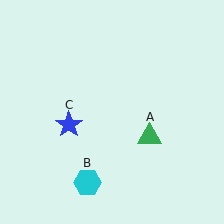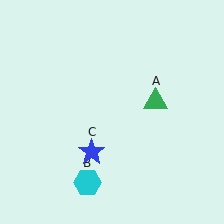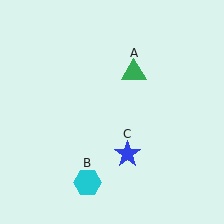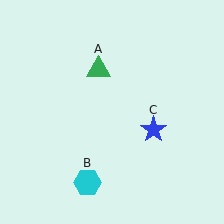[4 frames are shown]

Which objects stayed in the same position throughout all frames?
Cyan hexagon (object B) remained stationary.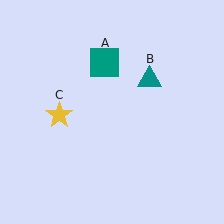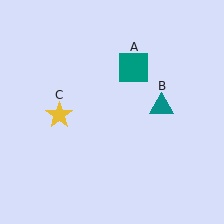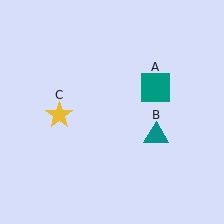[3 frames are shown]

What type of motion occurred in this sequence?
The teal square (object A), teal triangle (object B) rotated clockwise around the center of the scene.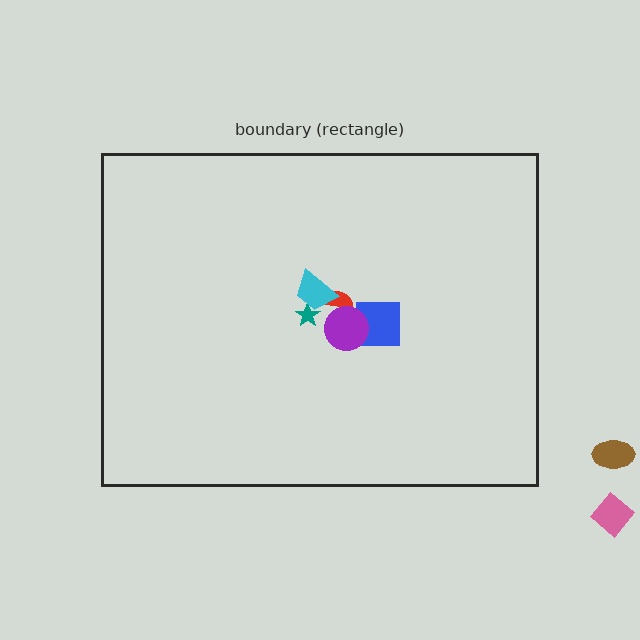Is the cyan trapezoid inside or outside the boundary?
Inside.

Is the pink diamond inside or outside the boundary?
Outside.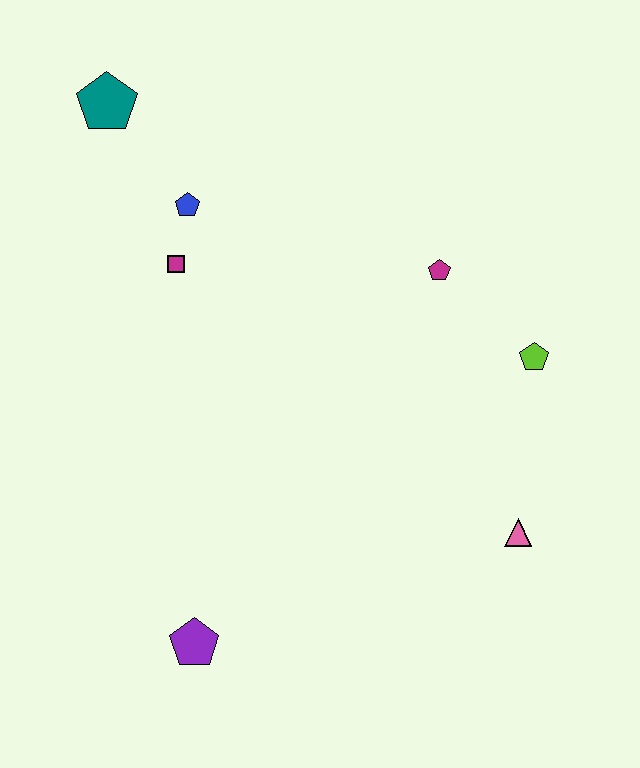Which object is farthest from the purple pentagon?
The teal pentagon is farthest from the purple pentagon.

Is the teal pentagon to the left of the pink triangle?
Yes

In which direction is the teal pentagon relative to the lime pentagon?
The teal pentagon is to the left of the lime pentagon.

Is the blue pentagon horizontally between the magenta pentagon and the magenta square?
Yes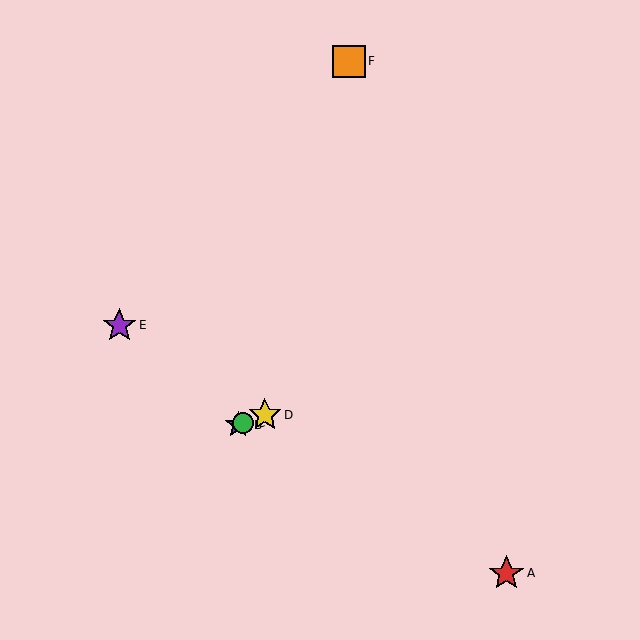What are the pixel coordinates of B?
Object B is at (238, 425).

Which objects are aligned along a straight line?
Objects B, C, D are aligned along a straight line.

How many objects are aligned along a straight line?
3 objects (B, C, D) are aligned along a straight line.